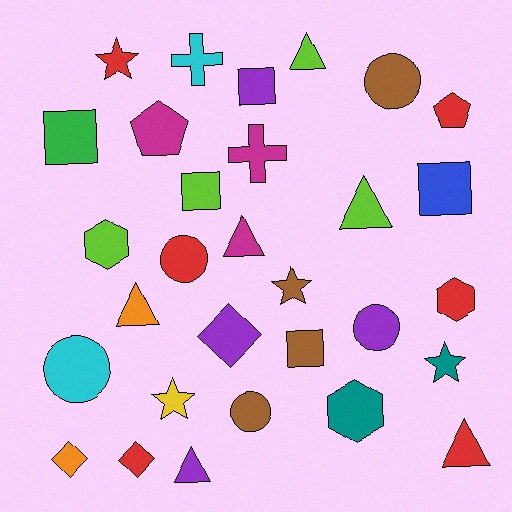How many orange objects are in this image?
There are 2 orange objects.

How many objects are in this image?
There are 30 objects.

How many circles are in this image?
There are 5 circles.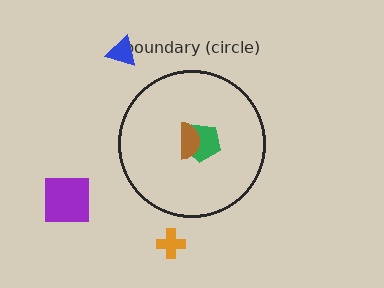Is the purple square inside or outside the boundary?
Outside.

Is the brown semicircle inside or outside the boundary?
Inside.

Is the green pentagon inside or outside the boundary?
Inside.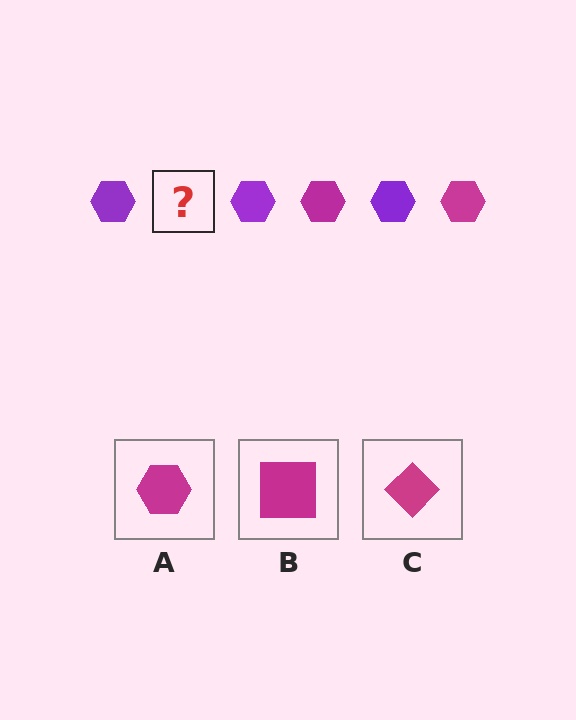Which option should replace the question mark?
Option A.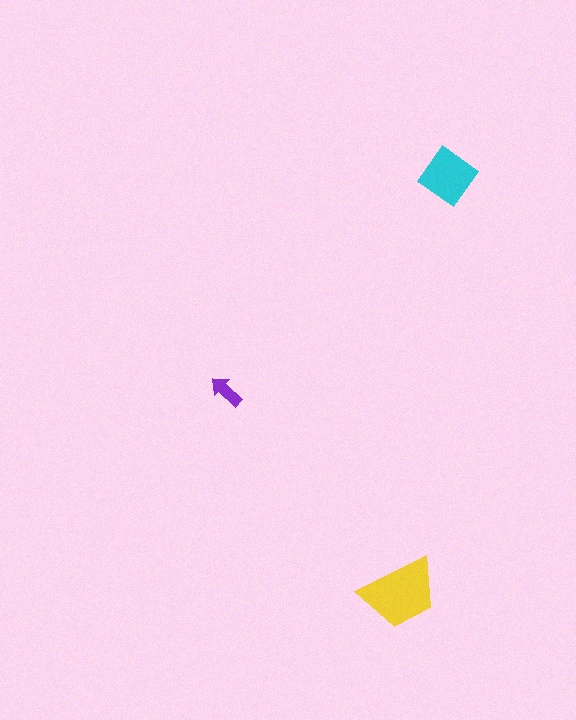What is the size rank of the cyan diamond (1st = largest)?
2nd.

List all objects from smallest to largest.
The purple arrow, the cyan diamond, the yellow trapezoid.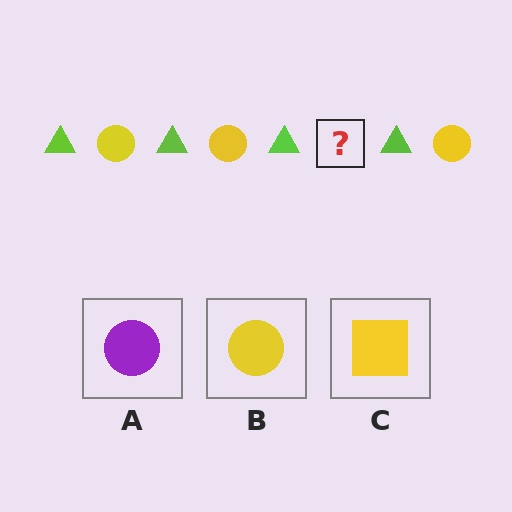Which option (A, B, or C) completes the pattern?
B.